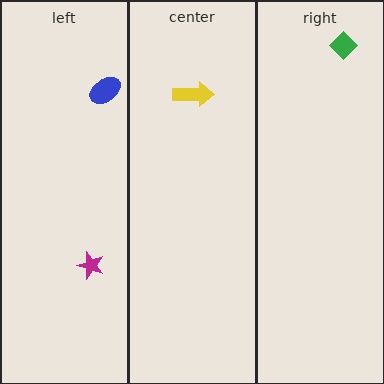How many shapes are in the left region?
2.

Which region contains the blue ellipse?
The left region.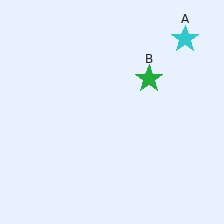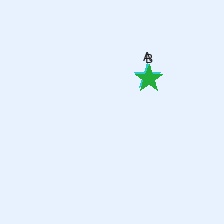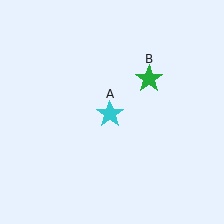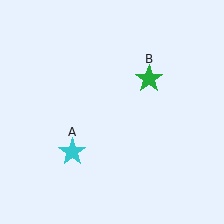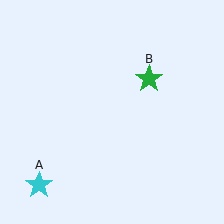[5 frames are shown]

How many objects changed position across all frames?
1 object changed position: cyan star (object A).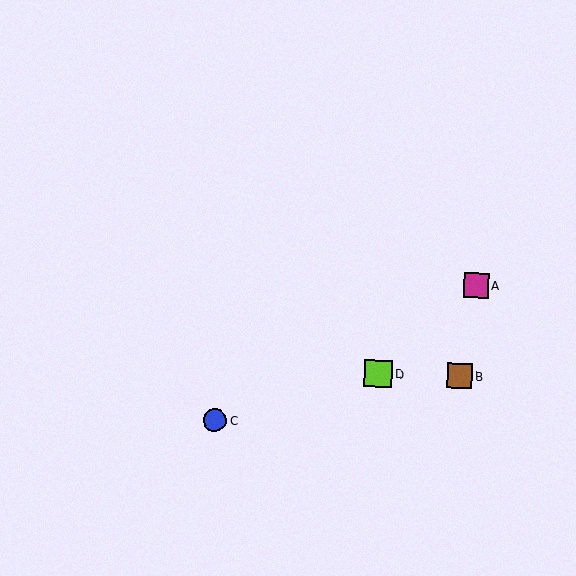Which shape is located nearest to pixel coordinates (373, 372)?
The lime square (labeled D) at (378, 373) is nearest to that location.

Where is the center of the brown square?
The center of the brown square is at (459, 376).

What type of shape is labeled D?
Shape D is a lime square.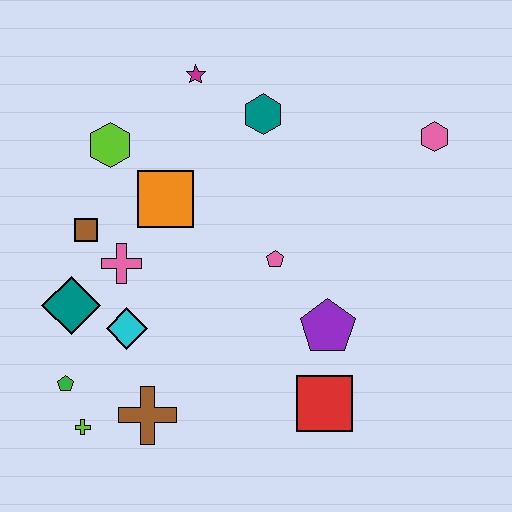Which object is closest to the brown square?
The pink cross is closest to the brown square.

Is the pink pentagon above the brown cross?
Yes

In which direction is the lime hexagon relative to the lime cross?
The lime hexagon is above the lime cross.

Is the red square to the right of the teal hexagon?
Yes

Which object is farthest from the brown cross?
The pink hexagon is farthest from the brown cross.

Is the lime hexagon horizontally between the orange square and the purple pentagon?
No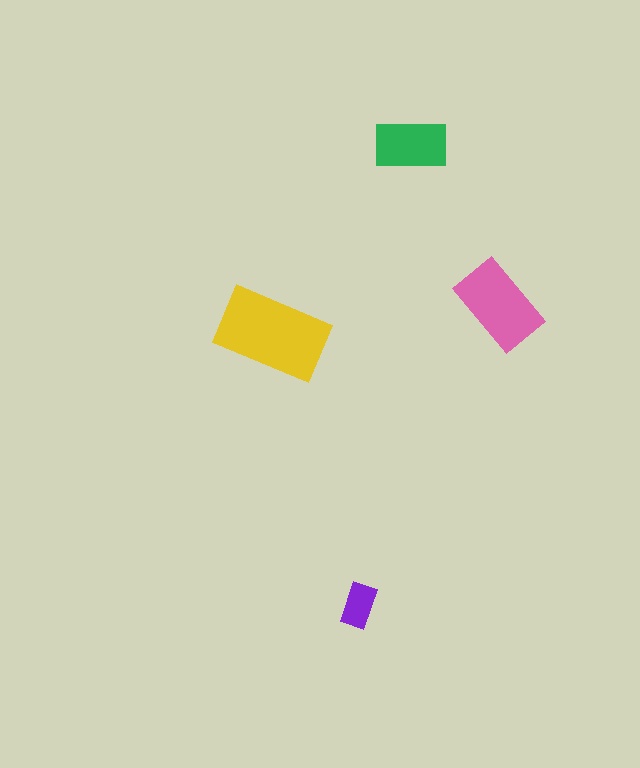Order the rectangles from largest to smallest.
the yellow one, the pink one, the green one, the purple one.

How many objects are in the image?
There are 4 objects in the image.